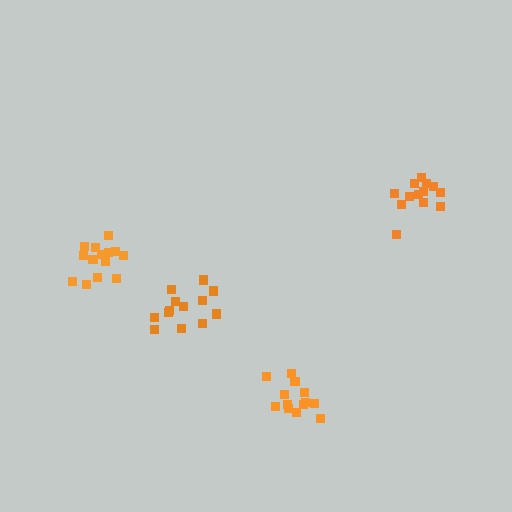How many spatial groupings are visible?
There are 4 spatial groupings.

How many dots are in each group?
Group 1: 13 dots, Group 2: 14 dots, Group 3: 13 dots, Group 4: 13 dots (53 total).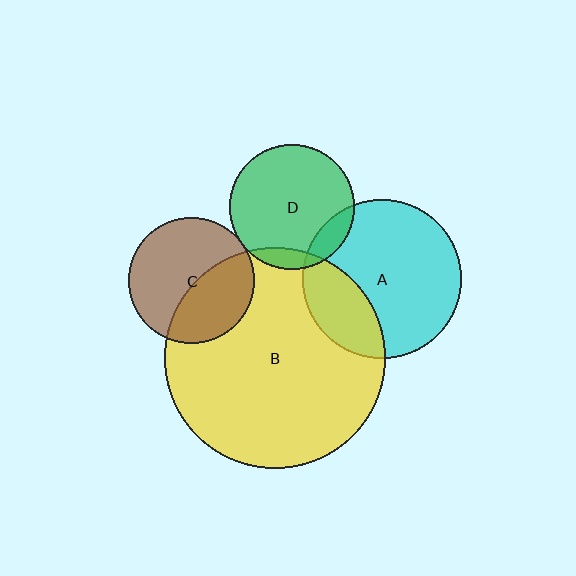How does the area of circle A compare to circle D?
Approximately 1.6 times.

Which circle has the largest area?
Circle B (yellow).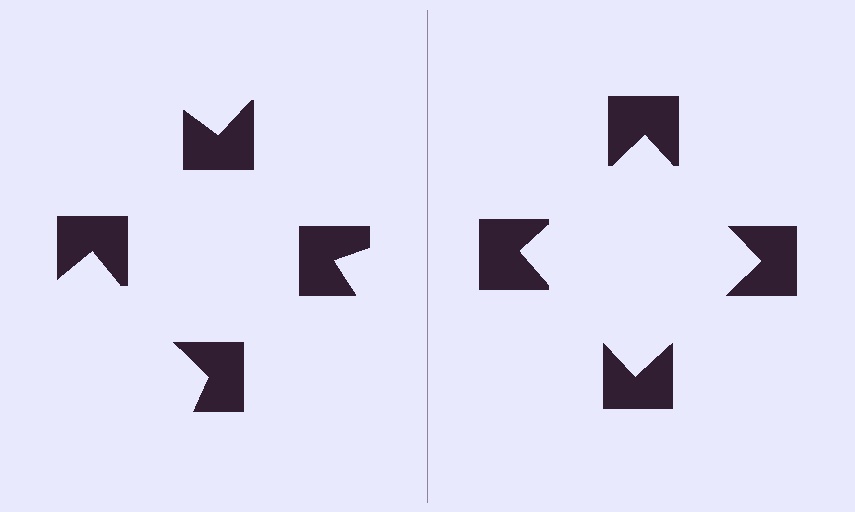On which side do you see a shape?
An illusory square appears on the right side. On the left side the wedge cuts are rotated, so no coherent shape forms.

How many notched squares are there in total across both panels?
8 — 4 on each side.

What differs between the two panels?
The notched squares are positioned identically on both sides; only the wedge orientations differ. On the right they align to a square; on the left they are misaligned.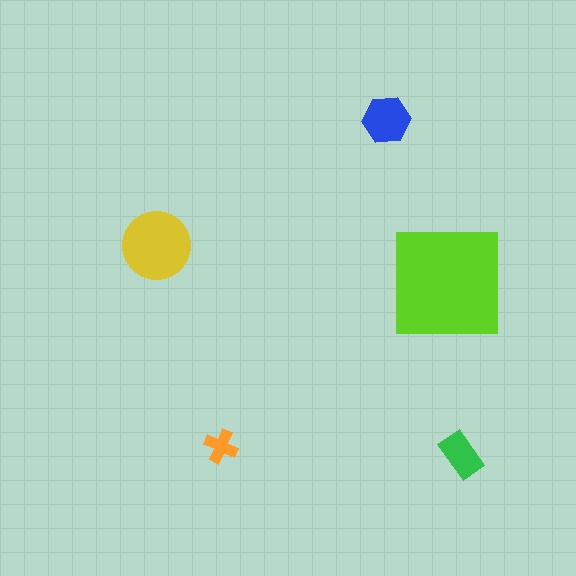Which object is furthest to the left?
The yellow circle is leftmost.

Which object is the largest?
The lime square.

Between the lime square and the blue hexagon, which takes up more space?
The lime square.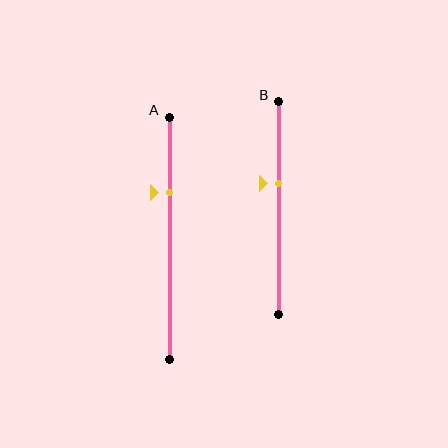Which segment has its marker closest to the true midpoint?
Segment B has its marker closest to the true midpoint.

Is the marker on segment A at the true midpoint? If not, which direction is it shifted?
No, the marker on segment A is shifted upward by about 19% of the segment length.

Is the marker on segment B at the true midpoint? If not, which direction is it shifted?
No, the marker on segment B is shifted upward by about 11% of the segment length.